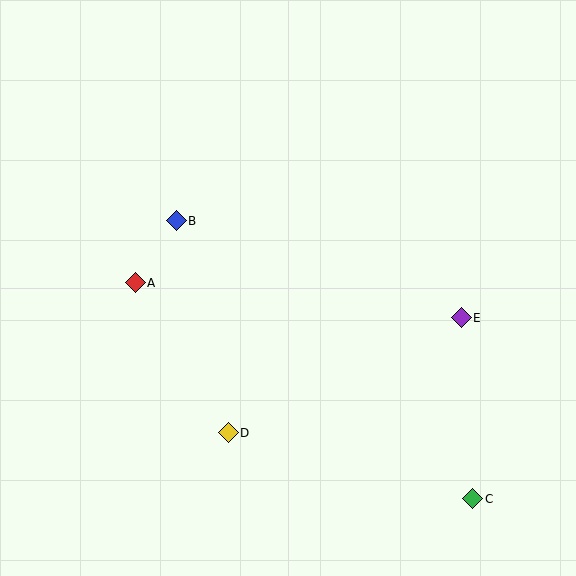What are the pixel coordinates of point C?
Point C is at (473, 499).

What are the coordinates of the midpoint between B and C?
The midpoint between B and C is at (325, 360).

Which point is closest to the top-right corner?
Point E is closest to the top-right corner.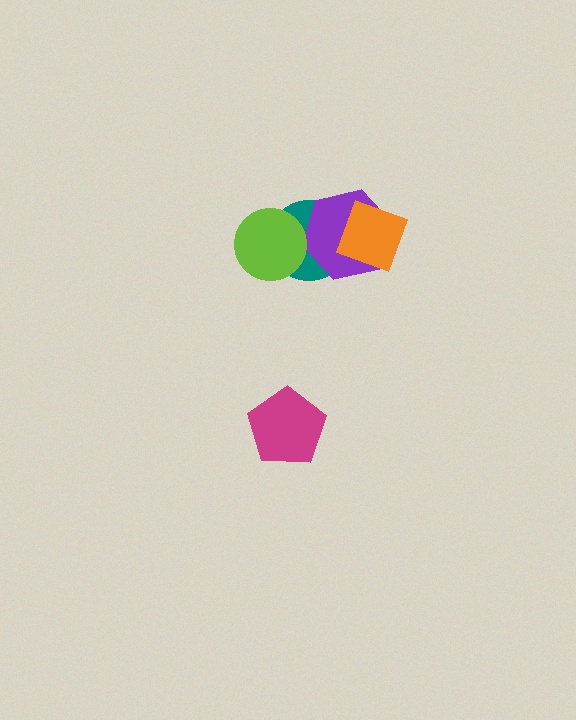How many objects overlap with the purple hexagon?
2 objects overlap with the purple hexagon.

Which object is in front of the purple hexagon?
The orange diamond is in front of the purple hexagon.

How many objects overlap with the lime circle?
1 object overlaps with the lime circle.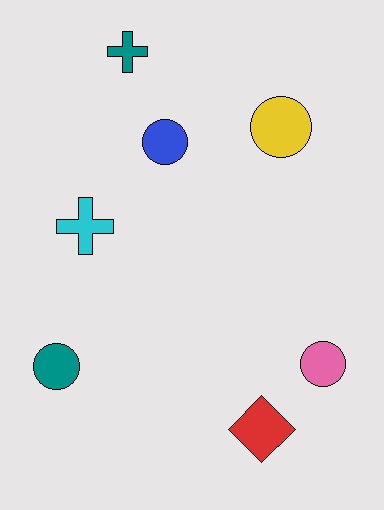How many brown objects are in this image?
There are no brown objects.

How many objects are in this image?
There are 7 objects.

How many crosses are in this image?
There are 2 crosses.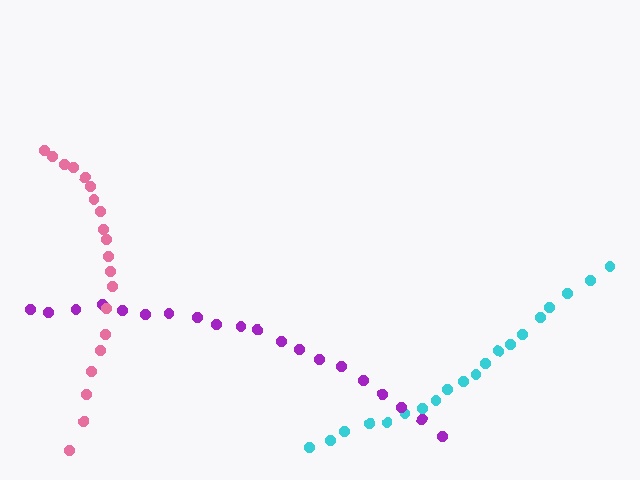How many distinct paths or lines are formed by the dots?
There are 3 distinct paths.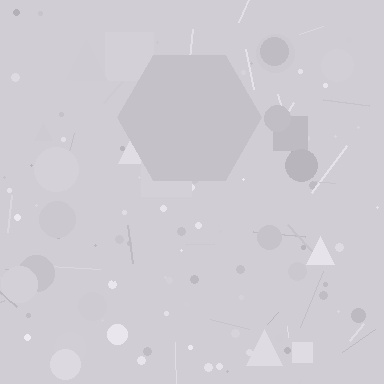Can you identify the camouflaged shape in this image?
The camouflaged shape is a hexagon.